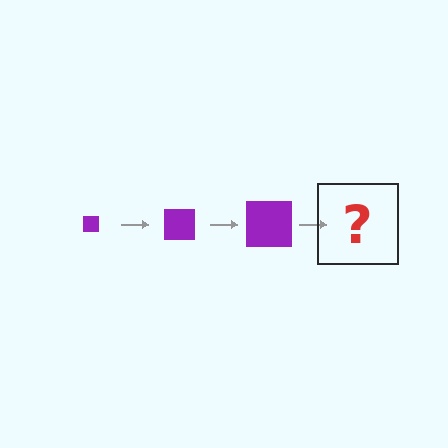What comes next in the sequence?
The next element should be a purple square, larger than the previous one.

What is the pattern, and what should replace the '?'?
The pattern is that the square gets progressively larger each step. The '?' should be a purple square, larger than the previous one.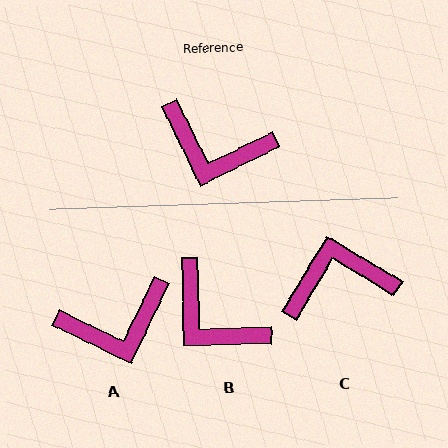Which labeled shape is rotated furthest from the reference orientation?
C, about 147 degrees away.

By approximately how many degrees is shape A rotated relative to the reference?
Approximately 38 degrees counter-clockwise.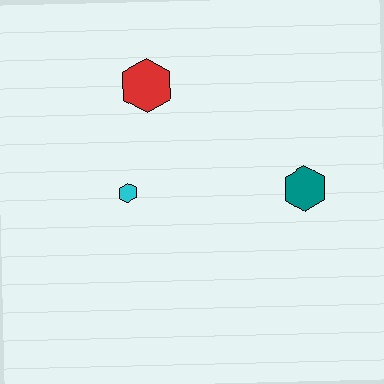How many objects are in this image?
There are 3 objects.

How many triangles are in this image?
There are no triangles.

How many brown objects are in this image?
There are no brown objects.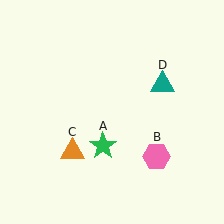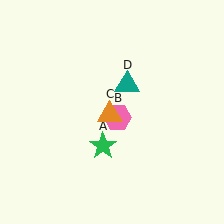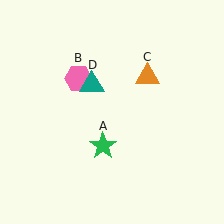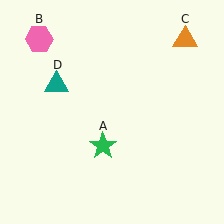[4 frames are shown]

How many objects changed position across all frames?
3 objects changed position: pink hexagon (object B), orange triangle (object C), teal triangle (object D).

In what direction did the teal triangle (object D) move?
The teal triangle (object D) moved left.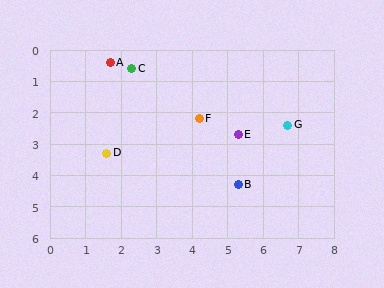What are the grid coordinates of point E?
Point E is at approximately (5.3, 2.7).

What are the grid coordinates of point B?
Point B is at approximately (5.3, 4.3).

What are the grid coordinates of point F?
Point F is at approximately (4.2, 2.2).